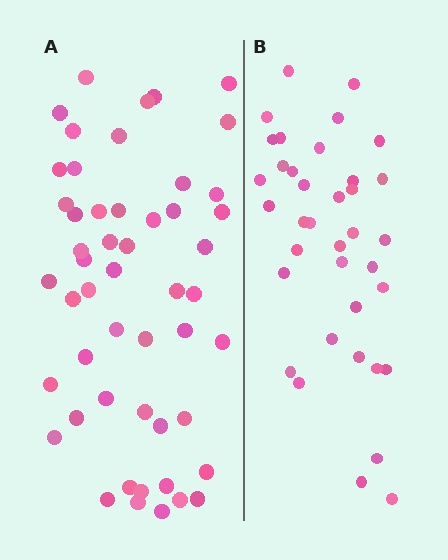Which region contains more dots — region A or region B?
Region A (the left region) has more dots.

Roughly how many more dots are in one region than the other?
Region A has approximately 15 more dots than region B.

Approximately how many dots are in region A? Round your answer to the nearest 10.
About 50 dots. (The exact count is 51, which rounds to 50.)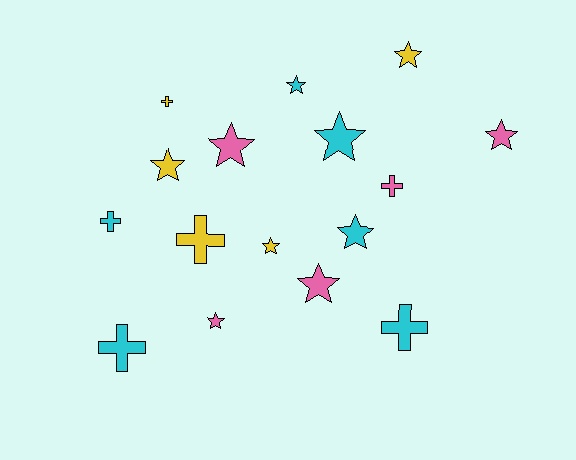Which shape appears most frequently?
Star, with 10 objects.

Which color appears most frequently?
Cyan, with 6 objects.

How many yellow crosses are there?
There are 2 yellow crosses.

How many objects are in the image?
There are 16 objects.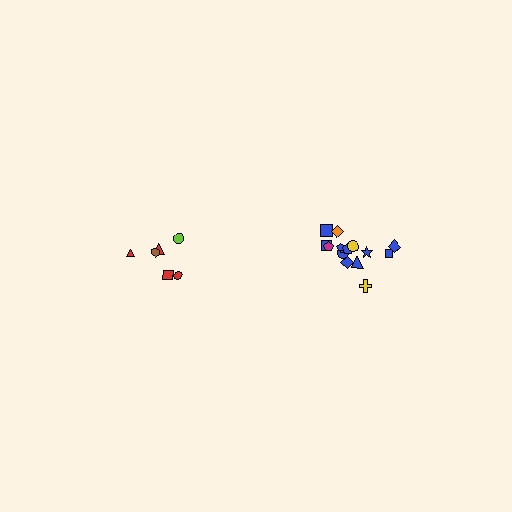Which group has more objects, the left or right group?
The right group.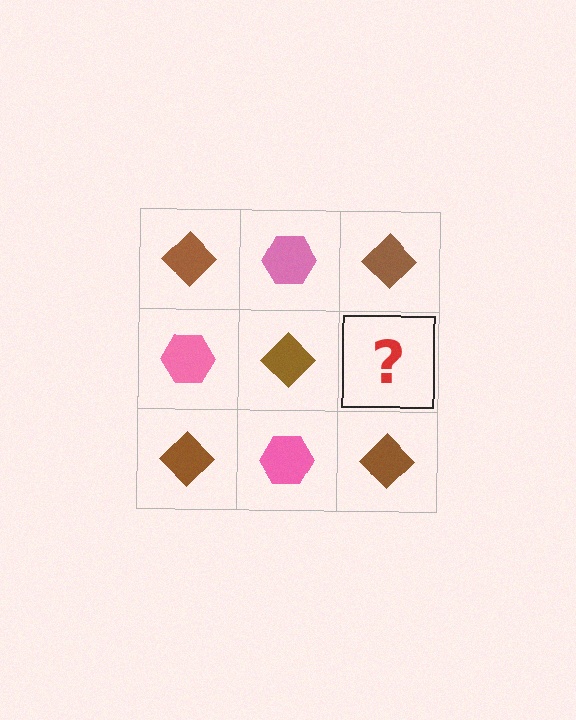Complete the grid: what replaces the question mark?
The question mark should be replaced with a pink hexagon.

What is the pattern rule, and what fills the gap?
The rule is that it alternates brown diamond and pink hexagon in a checkerboard pattern. The gap should be filled with a pink hexagon.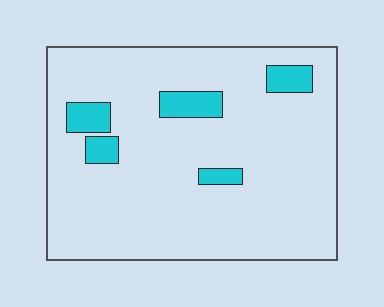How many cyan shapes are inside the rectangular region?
5.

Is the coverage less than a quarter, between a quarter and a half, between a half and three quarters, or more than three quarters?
Less than a quarter.